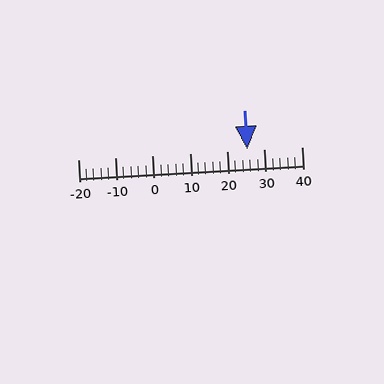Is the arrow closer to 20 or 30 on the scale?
The arrow is closer to 30.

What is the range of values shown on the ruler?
The ruler shows values from -20 to 40.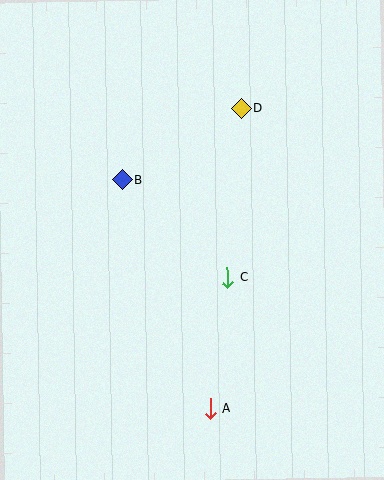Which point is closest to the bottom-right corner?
Point A is closest to the bottom-right corner.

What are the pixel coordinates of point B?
Point B is at (122, 180).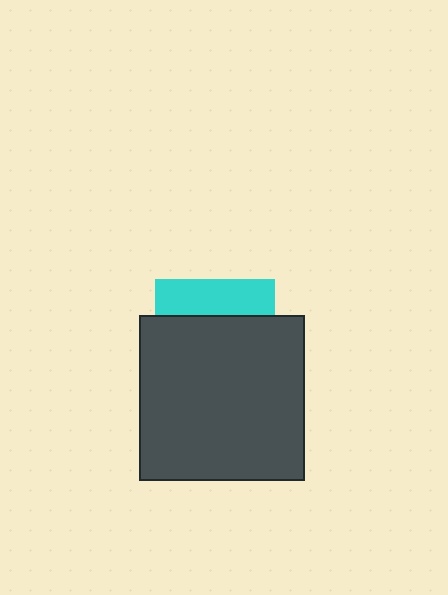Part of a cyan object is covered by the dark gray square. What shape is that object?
It is a square.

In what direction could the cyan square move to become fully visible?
The cyan square could move up. That would shift it out from behind the dark gray square entirely.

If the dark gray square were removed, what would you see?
You would see the complete cyan square.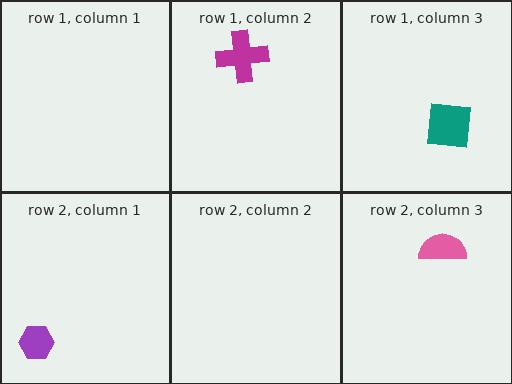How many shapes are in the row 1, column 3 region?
1.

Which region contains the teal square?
The row 1, column 3 region.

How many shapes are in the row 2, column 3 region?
1.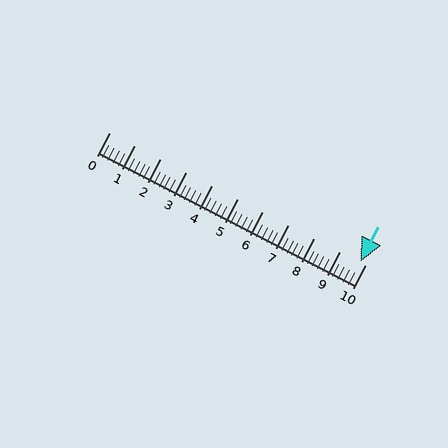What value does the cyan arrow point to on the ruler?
The cyan arrow points to approximately 9.8.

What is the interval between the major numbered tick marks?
The major tick marks are spaced 1 units apart.